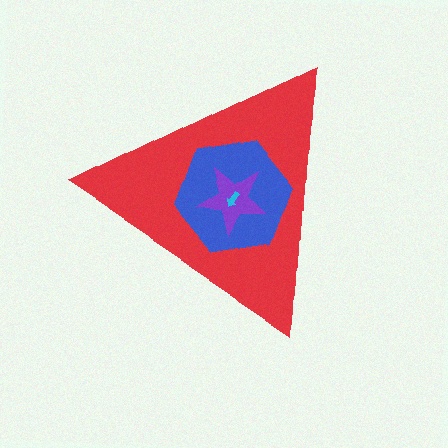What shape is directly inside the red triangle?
The blue hexagon.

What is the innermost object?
The cyan arrow.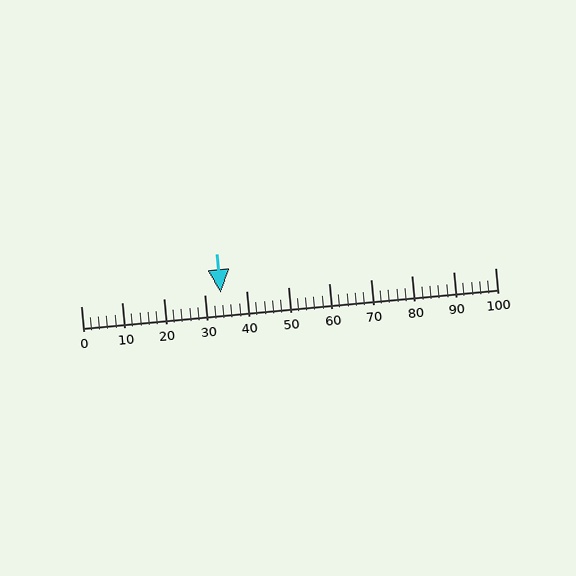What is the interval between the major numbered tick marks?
The major tick marks are spaced 10 units apart.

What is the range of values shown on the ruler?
The ruler shows values from 0 to 100.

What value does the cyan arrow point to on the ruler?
The cyan arrow points to approximately 34.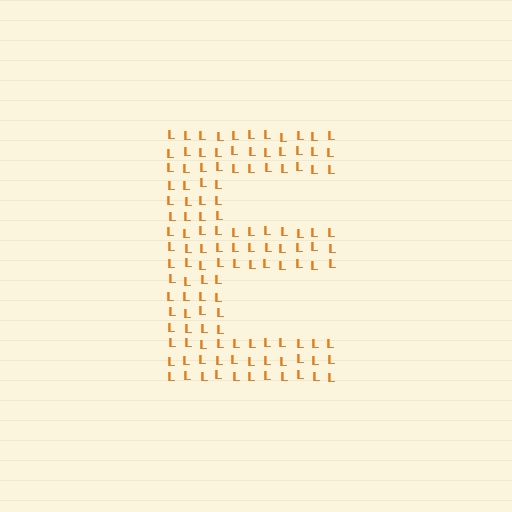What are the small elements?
The small elements are letter L's.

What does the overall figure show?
The overall figure shows the letter E.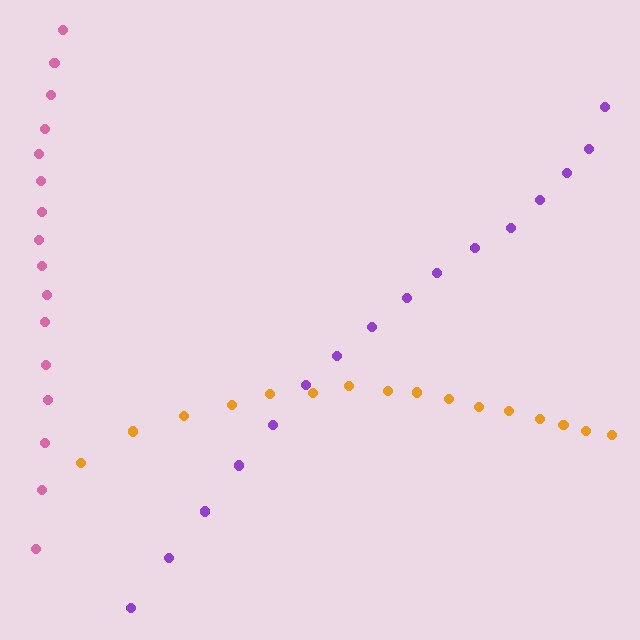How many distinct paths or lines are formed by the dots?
There are 3 distinct paths.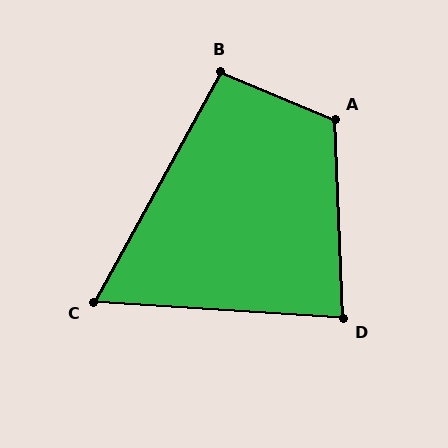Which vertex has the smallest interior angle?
C, at approximately 65 degrees.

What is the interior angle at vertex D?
Approximately 84 degrees (acute).